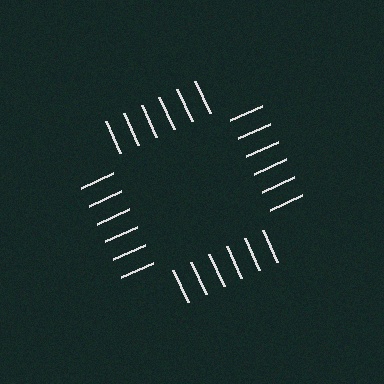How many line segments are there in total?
24 — 6 along each of the 4 edges.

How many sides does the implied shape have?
4 sides — the line-ends trace a square.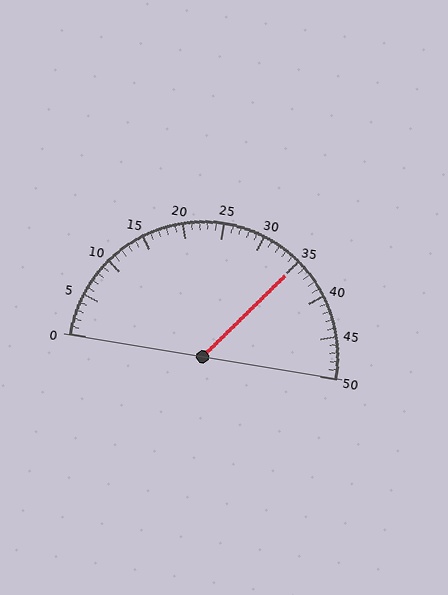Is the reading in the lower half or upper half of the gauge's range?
The reading is in the upper half of the range (0 to 50).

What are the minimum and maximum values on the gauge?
The gauge ranges from 0 to 50.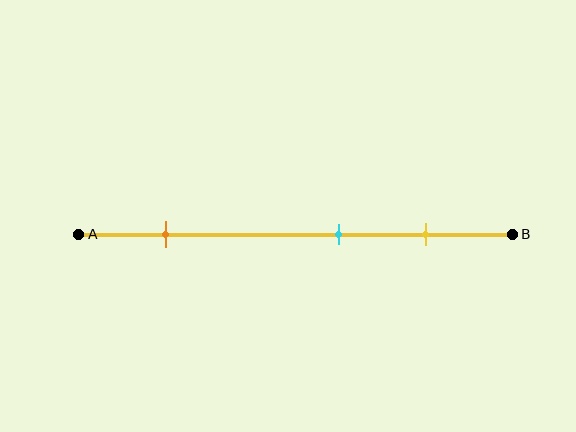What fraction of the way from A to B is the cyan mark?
The cyan mark is approximately 60% (0.6) of the way from A to B.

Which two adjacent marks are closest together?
The cyan and yellow marks are the closest adjacent pair.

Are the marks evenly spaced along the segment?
No, the marks are not evenly spaced.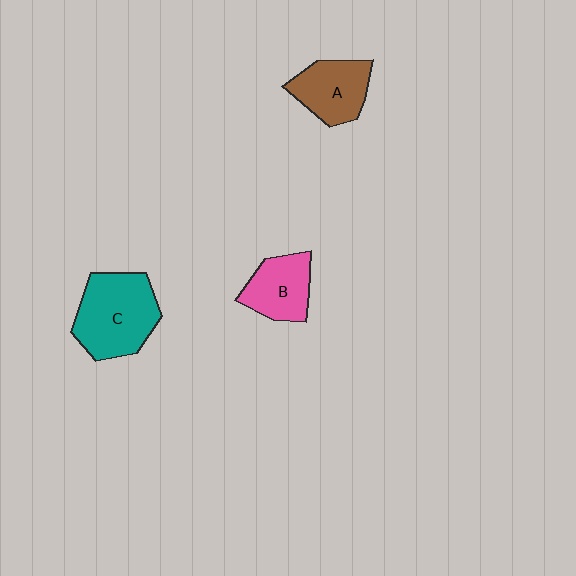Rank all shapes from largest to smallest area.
From largest to smallest: C (teal), A (brown), B (pink).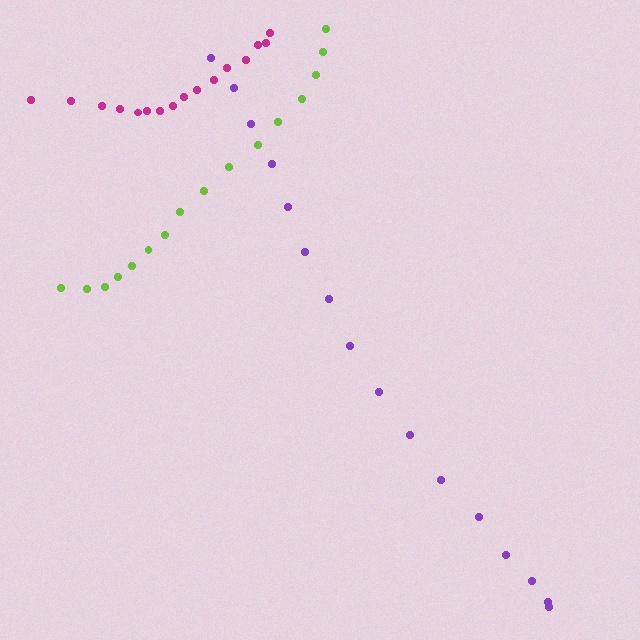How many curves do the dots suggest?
There are 3 distinct paths.